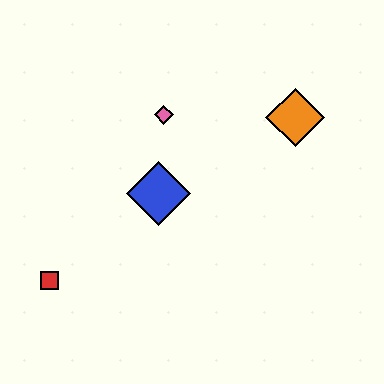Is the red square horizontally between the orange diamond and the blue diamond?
No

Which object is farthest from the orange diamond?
The red square is farthest from the orange diamond.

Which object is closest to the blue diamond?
The pink diamond is closest to the blue diamond.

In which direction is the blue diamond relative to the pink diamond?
The blue diamond is below the pink diamond.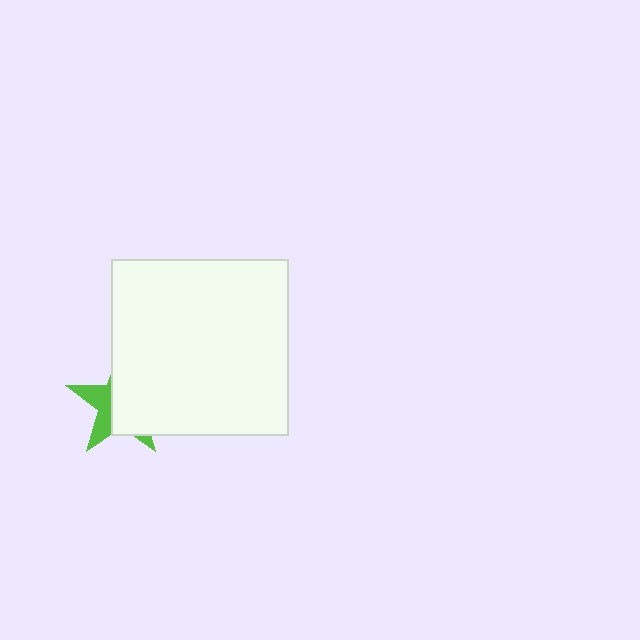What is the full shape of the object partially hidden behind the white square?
The partially hidden object is a lime star.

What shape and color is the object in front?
The object in front is a white square.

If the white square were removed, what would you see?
You would see the complete lime star.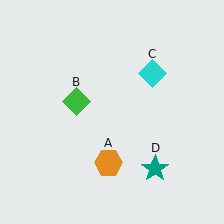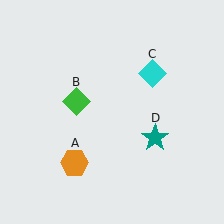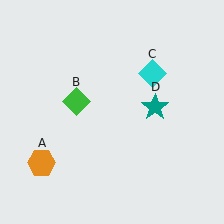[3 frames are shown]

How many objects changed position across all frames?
2 objects changed position: orange hexagon (object A), teal star (object D).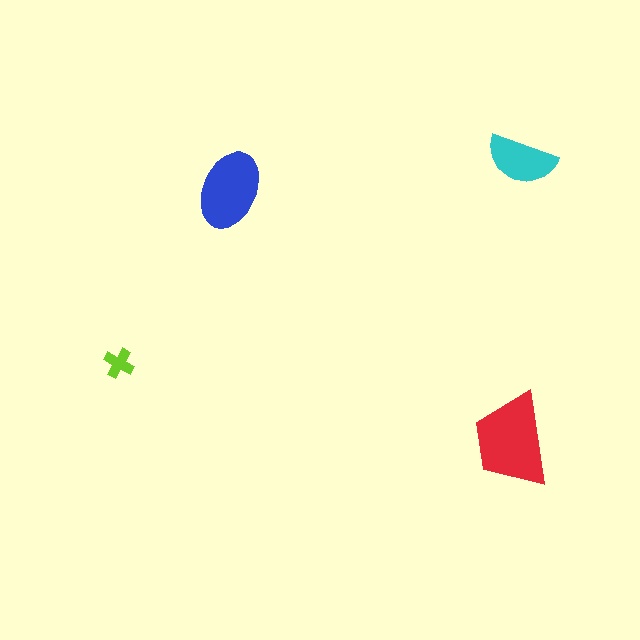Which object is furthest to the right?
The cyan semicircle is rightmost.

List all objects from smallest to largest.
The lime cross, the cyan semicircle, the blue ellipse, the red trapezoid.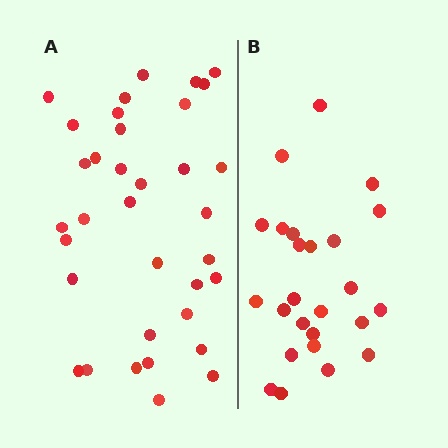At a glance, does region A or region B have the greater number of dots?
Region A (the left region) has more dots.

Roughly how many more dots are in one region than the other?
Region A has roughly 10 or so more dots than region B.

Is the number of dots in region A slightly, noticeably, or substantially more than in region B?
Region A has noticeably more, but not dramatically so. The ratio is roughly 1.4 to 1.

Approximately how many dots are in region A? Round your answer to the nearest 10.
About 40 dots. (The exact count is 35, which rounds to 40.)